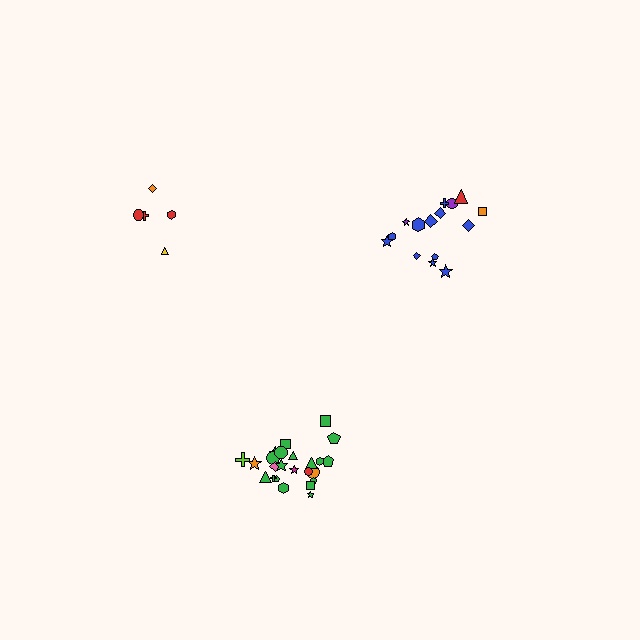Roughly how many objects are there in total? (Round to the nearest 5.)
Roughly 45 objects in total.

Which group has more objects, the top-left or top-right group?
The top-right group.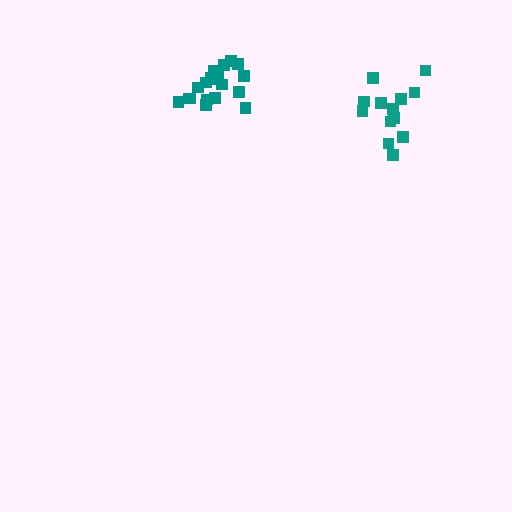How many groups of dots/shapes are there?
There are 2 groups.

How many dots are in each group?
Group 1: 13 dots, Group 2: 19 dots (32 total).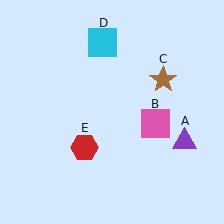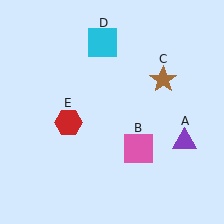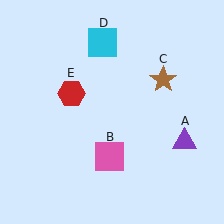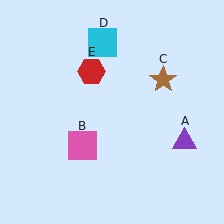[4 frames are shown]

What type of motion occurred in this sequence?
The pink square (object B), red hexagon (object E) rotated clockwise around the center of the scene.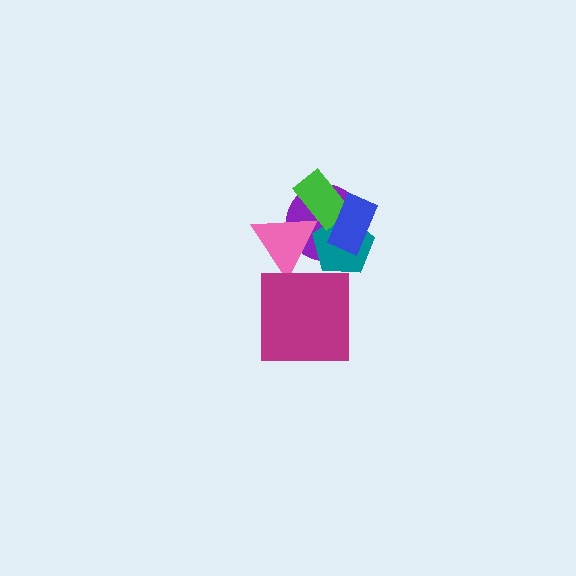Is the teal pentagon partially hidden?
Yes, it is partially covered by another shape.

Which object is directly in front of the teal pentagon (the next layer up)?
The green rectangle is directly in front of the teal pentagon.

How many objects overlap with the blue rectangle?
3 objects overlap with the blue rectangle.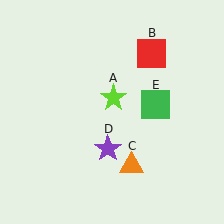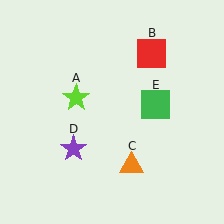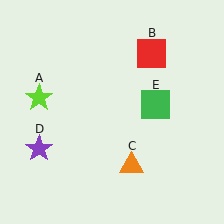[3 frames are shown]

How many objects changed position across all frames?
2 objects changed position: lime star (object A), purple star (object D).